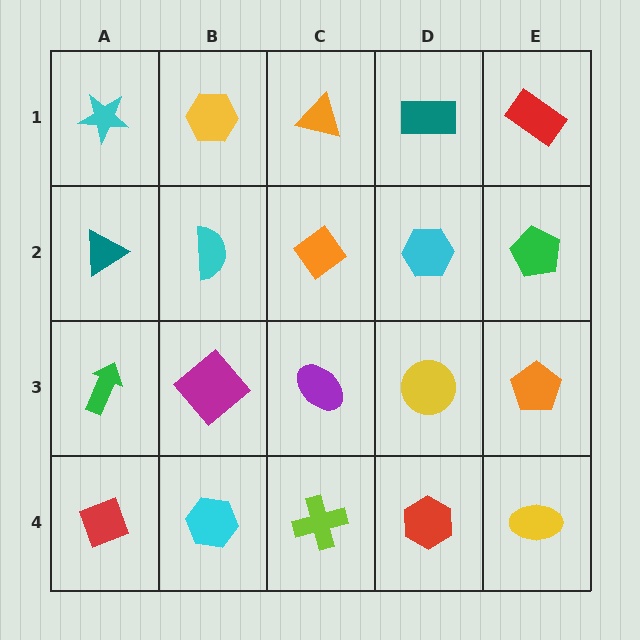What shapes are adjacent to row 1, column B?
A cyan semicircle (row 2, column B), a cyan star (row 1, column A), an orange triangle (row 1, column C).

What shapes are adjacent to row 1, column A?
A teal triangle (row 2, column A), a yellow hexagon (row 1, column B).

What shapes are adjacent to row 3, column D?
A cyan hexagon (row 2, column D), a red hexagon (row 4, column D), a purple ellipse (row 3, column C), an orange pentagon (row 3, column E).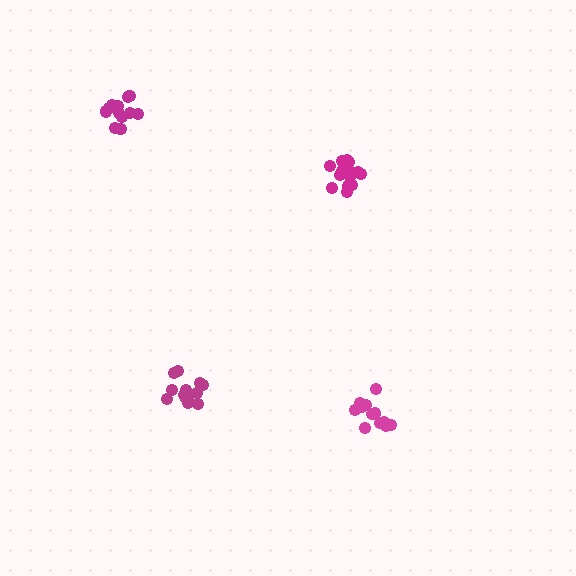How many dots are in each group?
Group 1: 13 dots, Group 2: 12 dots, Group 3: 16 dots, Group 4: 15 dots (56 total).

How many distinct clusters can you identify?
There are 4 distinct clusters.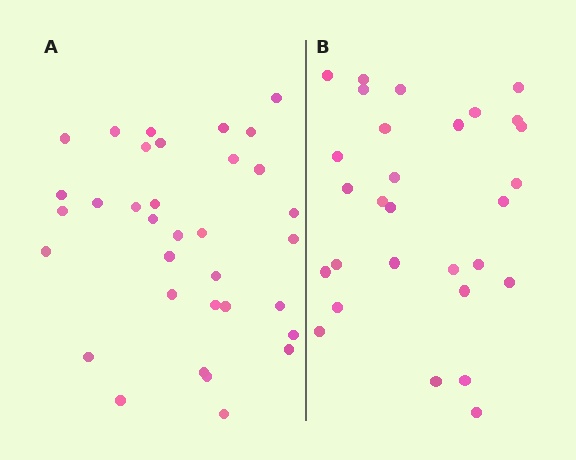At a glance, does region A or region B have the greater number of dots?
Region A (the left region) has more dots.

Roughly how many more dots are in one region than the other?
Region A has about 5 more dots than region B.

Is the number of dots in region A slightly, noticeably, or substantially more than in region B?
Region A has only slightly more — the two regions are fairly close. The ratio is roughly 1.2 to 1.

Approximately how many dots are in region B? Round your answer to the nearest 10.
About 30 dots. (The exact count is 29, which rounds to 30.)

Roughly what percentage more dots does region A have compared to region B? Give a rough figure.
About 15% more.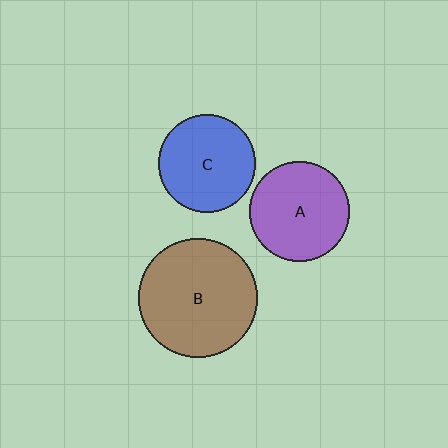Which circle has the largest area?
Circle B (brown).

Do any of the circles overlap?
No, none of the circles overlap.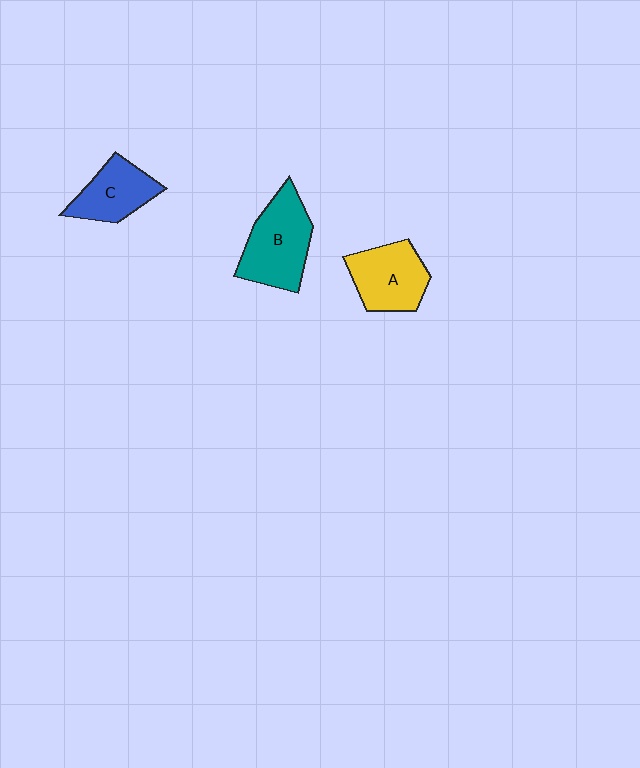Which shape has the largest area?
Shape B (teal).